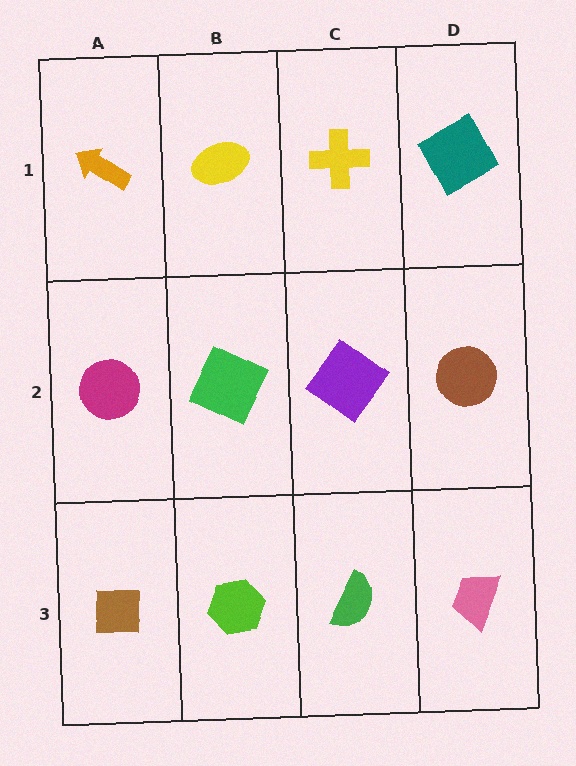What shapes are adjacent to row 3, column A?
A magenta circle (row 2, column A), a lime hexagon (row 3, column B).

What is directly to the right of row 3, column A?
A lime hexagon.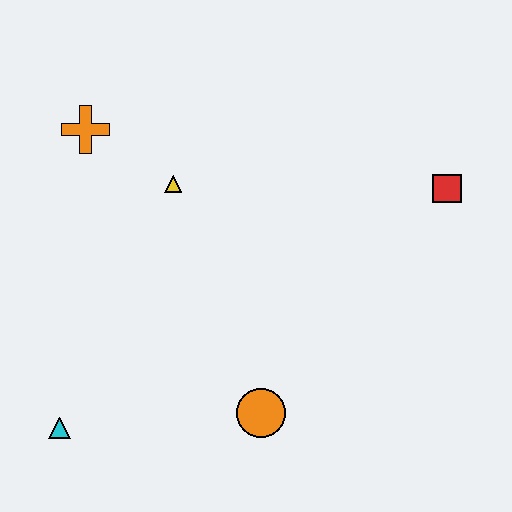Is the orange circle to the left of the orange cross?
No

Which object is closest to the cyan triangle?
The orange circle is closest to the cyan triangle.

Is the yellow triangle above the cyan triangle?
Yes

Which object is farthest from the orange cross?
The red square is farthest from the orange cross.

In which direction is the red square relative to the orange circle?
The red square is above the orange circle.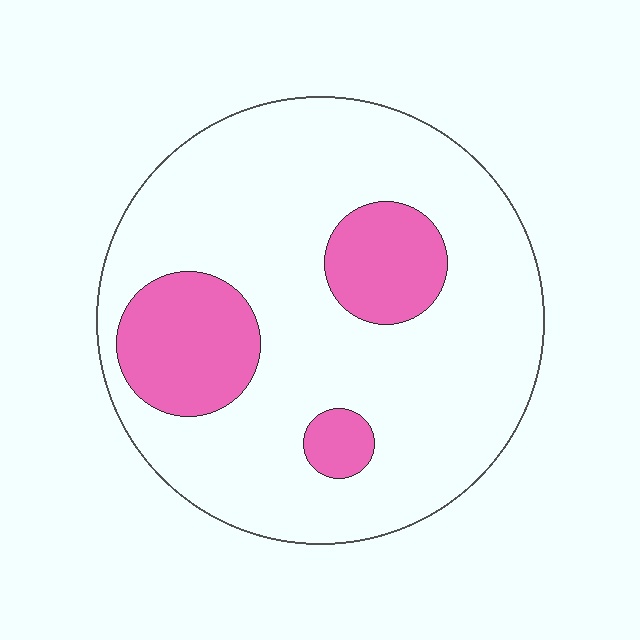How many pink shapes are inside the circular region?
3.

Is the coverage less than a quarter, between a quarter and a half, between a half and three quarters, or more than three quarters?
Less than a quarter.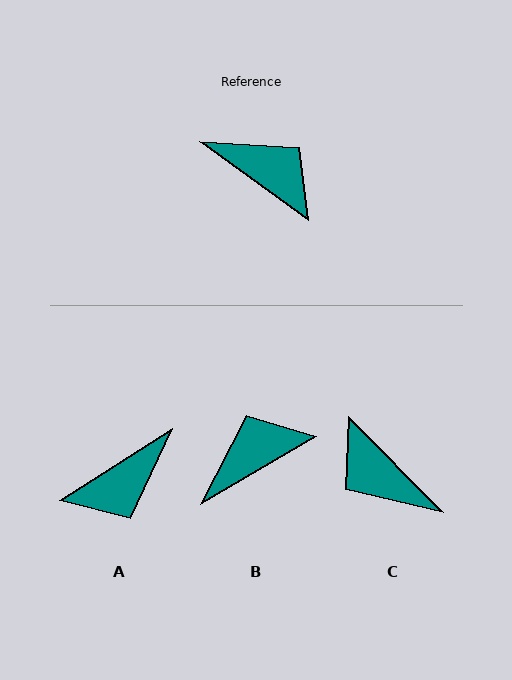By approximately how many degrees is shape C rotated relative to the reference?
Approximately 170 degrees counter-clockwise.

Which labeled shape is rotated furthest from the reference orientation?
C, about 170 degrees away.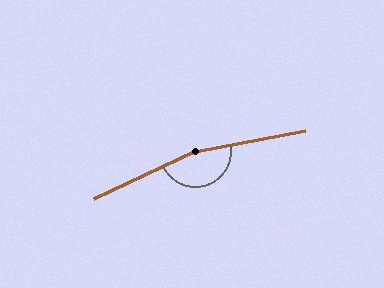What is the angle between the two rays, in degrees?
Approximately 165 degrees.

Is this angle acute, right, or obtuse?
It is obtuse.